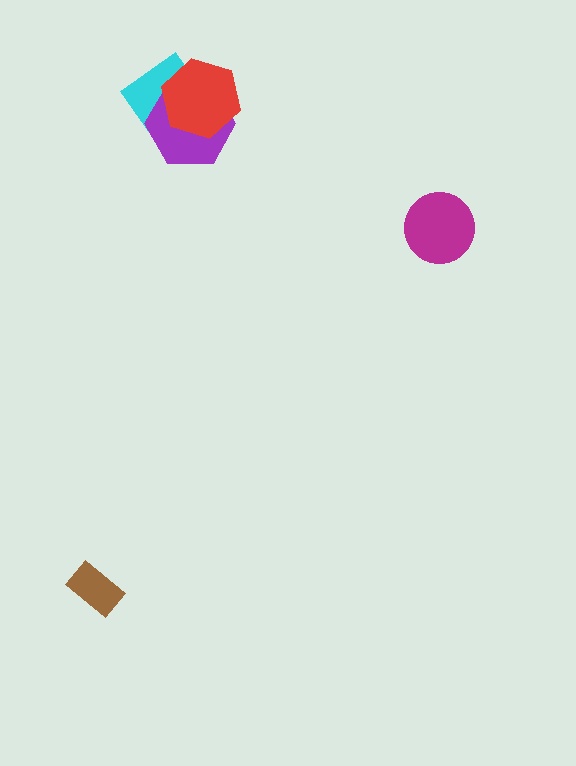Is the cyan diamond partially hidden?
Yes, it is partially covered by another shape.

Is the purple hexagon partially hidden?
Yes, it is partially covered by another shape.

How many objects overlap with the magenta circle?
0 objects overlap with the magenta circle.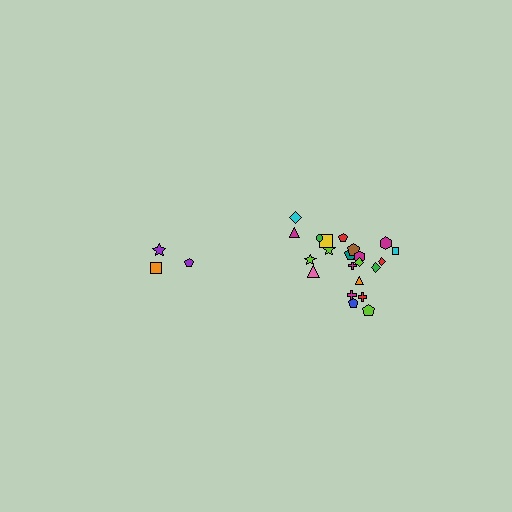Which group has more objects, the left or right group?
The right group.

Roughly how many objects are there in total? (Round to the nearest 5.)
Roughly 25 objects in total.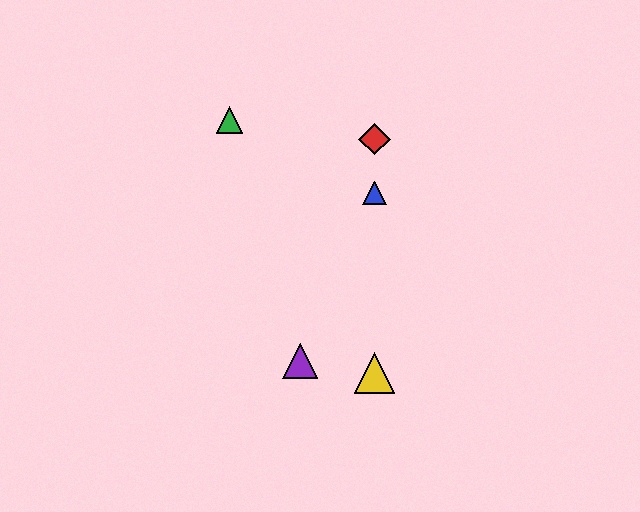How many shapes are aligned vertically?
3 shapes (the red diamond, the blue triangle, the yellow triangle) are aligned vertically.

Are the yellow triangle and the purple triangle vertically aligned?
No, the yellow triangle is at x≈374 and the purple triangle is at x≈300.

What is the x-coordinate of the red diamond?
The red diamond is at x≈374.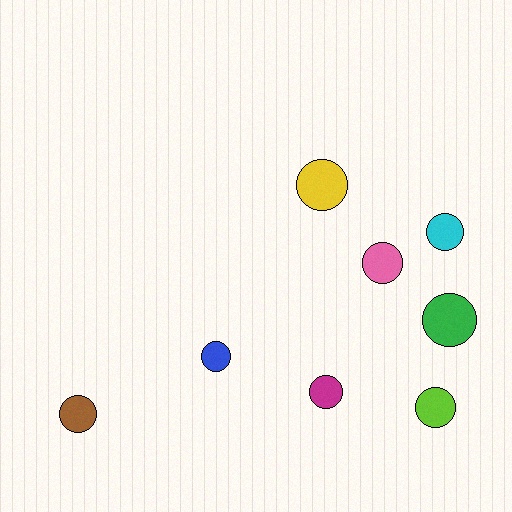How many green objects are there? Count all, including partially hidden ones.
There is 1 green object.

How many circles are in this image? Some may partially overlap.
There are 8 circles.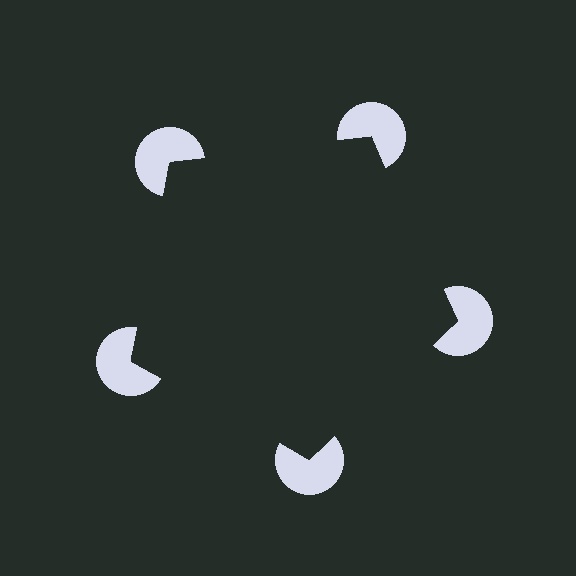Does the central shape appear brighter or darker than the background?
It typically appears slightly darker than the background, even though no actual brightness change is drawn.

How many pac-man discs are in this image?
There are 5 — one at each vertex of the illusory pentagon.